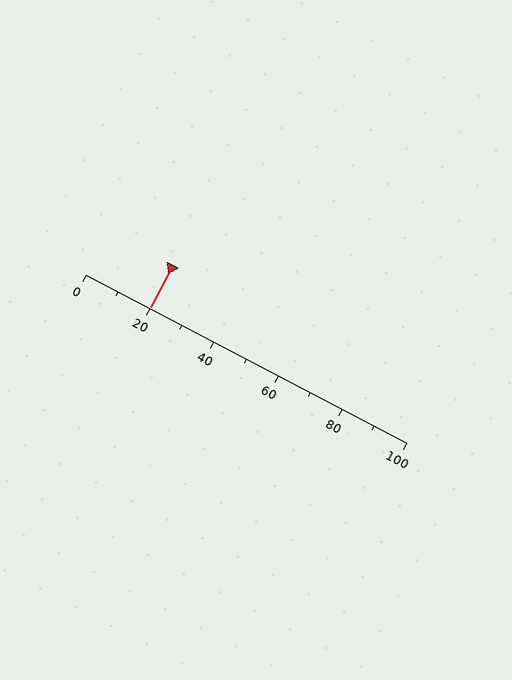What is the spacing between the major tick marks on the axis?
The major ticks are spaced 20 apart.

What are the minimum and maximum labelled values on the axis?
The axis runs from 0 to 100.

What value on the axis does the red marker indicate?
The marker indicates approximately 20.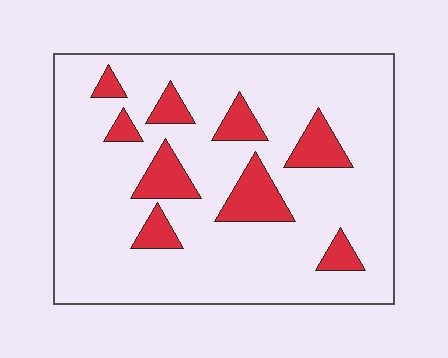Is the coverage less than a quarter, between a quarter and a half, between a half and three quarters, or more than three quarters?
Less than a quarter.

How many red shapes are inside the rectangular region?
9.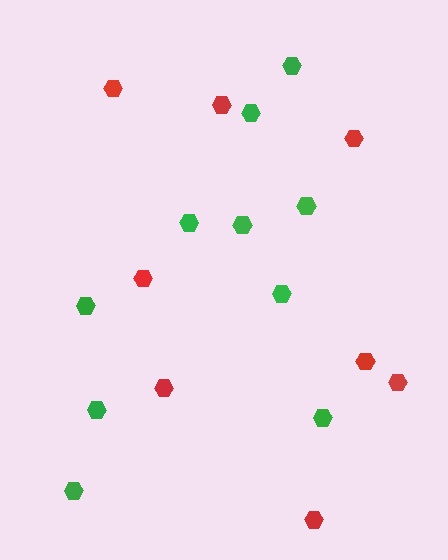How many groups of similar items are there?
There are 2 groups: one group of red hexagons (8) and one group of green hexagons (10).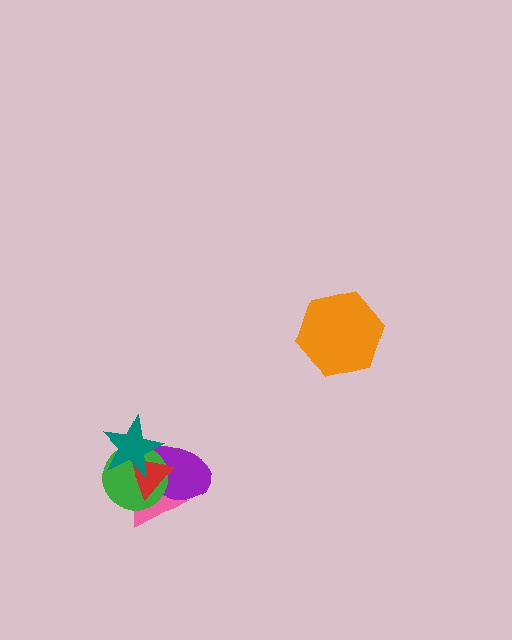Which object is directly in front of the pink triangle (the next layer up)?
The purple ellipse is directly in front of the pink triangle.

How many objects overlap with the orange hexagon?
0 objects overlap with the orange hexagon.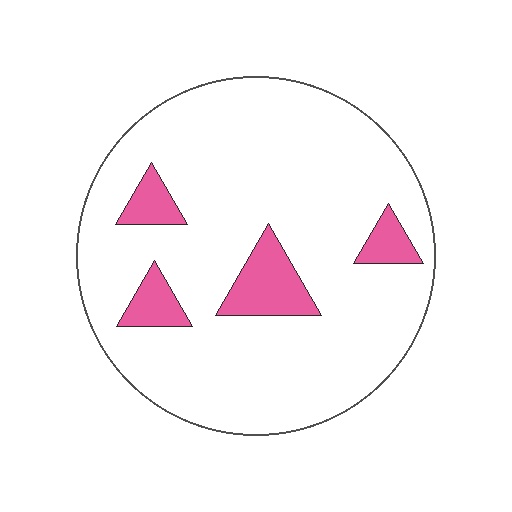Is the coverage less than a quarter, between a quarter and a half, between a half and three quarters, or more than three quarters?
Less than a quarter.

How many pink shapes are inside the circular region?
4.